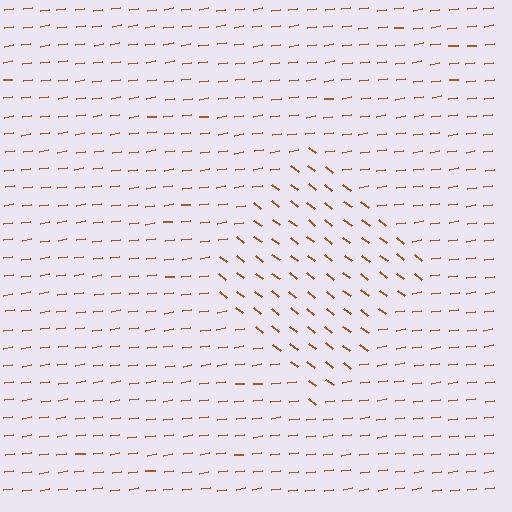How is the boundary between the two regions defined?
The boundary is defined purely by a change in line orientation (approximately 45 degrees difference). All lines are the same color and thickness.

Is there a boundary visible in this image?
Yes, there is a texture boundary formed by a change in line orientation.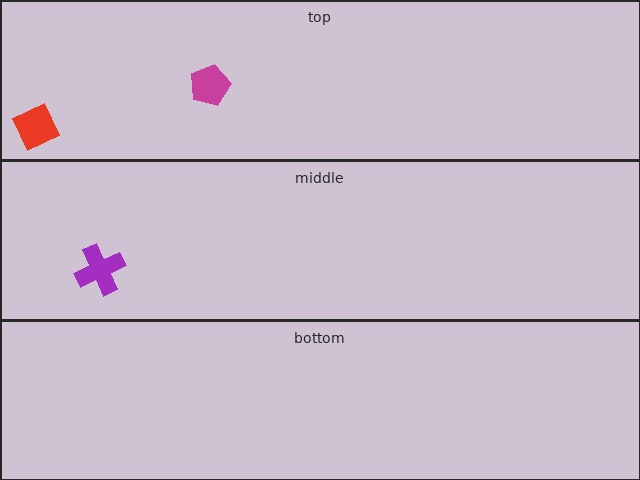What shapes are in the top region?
The red diamond, the magenta pentagon.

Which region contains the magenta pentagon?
The top region.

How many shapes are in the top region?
2.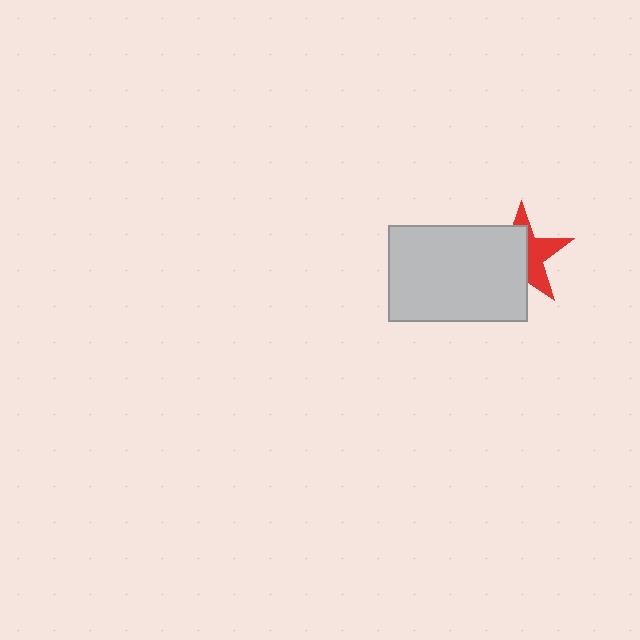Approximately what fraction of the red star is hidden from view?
Roughly 55% of the red star is hidden behind the light gray rectangle.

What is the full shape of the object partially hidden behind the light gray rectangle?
The partially hidden object is a red star.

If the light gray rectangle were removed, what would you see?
You would see the complete red star.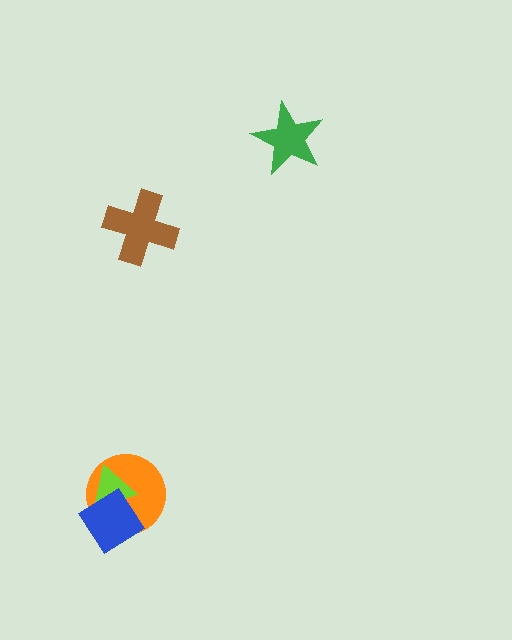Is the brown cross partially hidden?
No, no other shape covers it.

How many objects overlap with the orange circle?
2 objects overlap with the orange circle.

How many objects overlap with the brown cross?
0 objects overlap with the brown cross.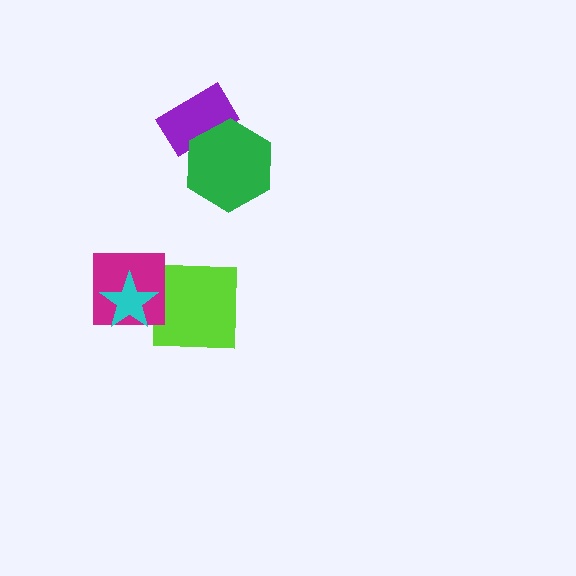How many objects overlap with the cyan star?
1 object overlaps with the cyan star.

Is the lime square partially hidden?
Yes, it is partially covered by another shape.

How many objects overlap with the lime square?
1 object overlaps with the lime square.